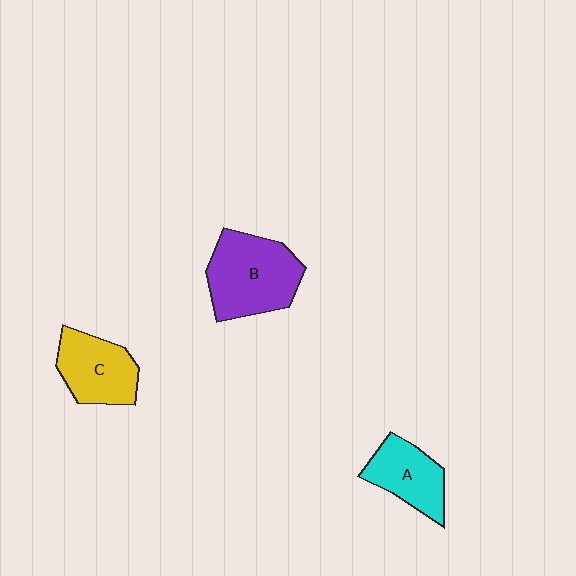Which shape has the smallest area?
Shape A (cyan).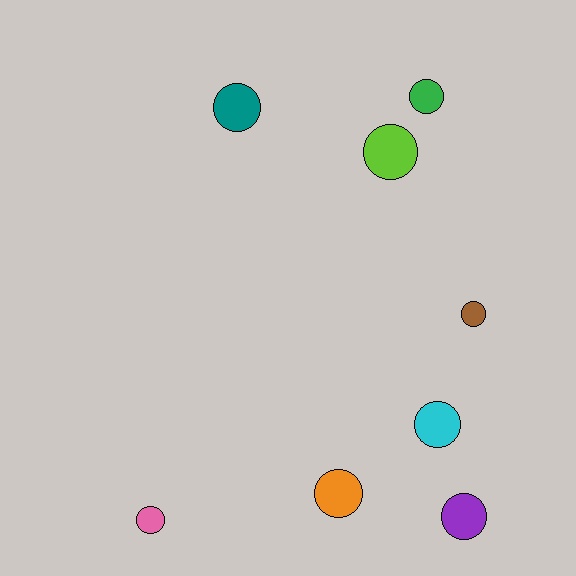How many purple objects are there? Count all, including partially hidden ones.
There is 1 purple object.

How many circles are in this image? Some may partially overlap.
There are 8 circles.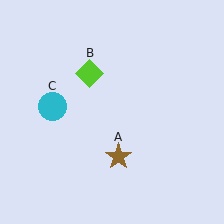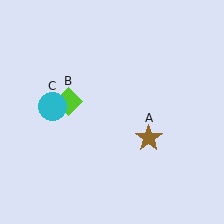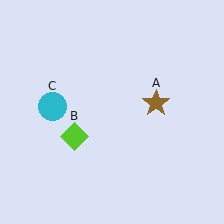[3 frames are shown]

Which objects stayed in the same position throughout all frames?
Cyan circle (object C) remained stationary.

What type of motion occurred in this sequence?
The brown star (object A), lime diamond (object B) rotated counterclockwise around the center of the scene.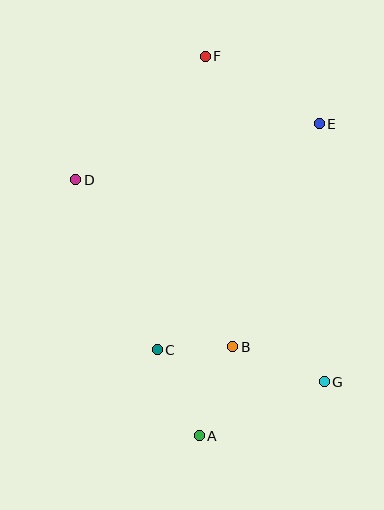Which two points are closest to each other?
Points B and C are closest to each other.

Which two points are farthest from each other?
Points A and F are farthest from each other.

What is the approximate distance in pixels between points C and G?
The distance between C and G is approximately 170 pixels.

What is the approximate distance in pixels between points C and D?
The distance between C and D is approximately 188 pixels.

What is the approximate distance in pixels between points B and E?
The distance between B and E is approximately 239 pixels.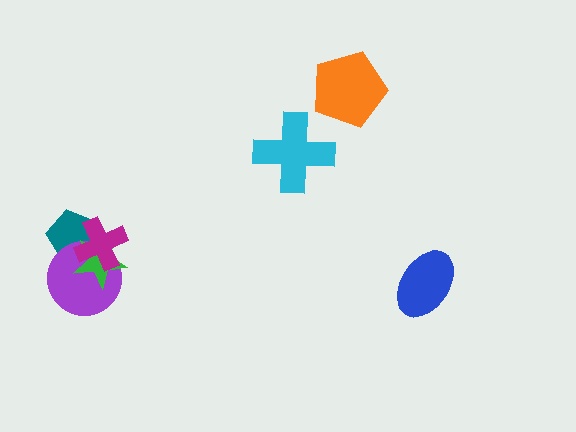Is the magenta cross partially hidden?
No, no other shape covers it.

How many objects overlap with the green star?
3 objects overlap with the green star.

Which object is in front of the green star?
The magenta cross is in front of the green star.